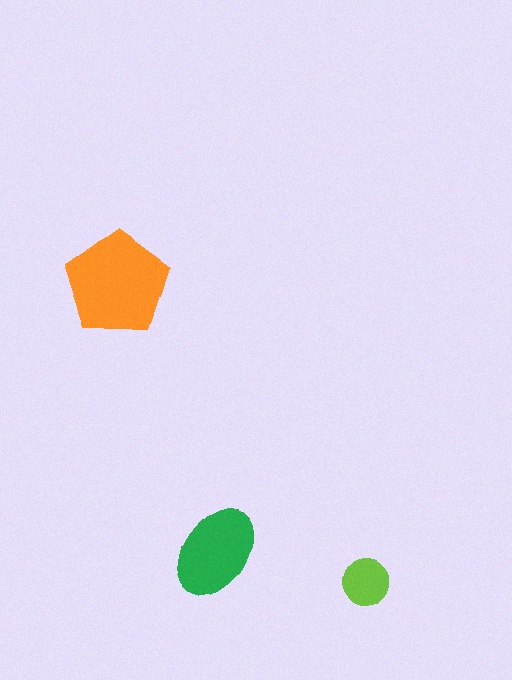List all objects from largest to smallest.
The orange pentagon, the green ellipse, the lime circle.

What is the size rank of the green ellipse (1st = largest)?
2nd.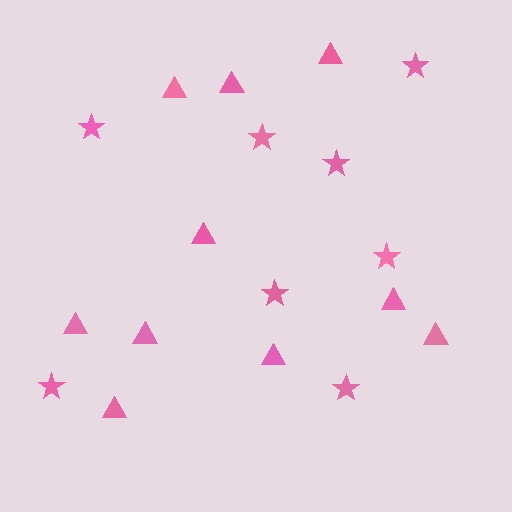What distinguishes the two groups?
There are 2 groups: one group of triangles (10) and one group of stars (8).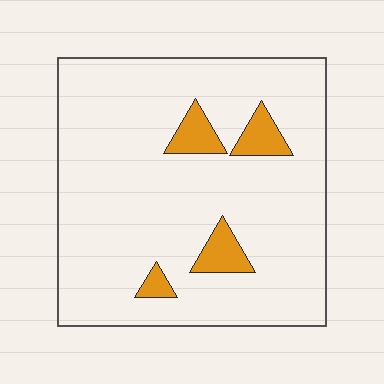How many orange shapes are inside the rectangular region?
4.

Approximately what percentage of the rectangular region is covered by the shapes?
Approximately 10%.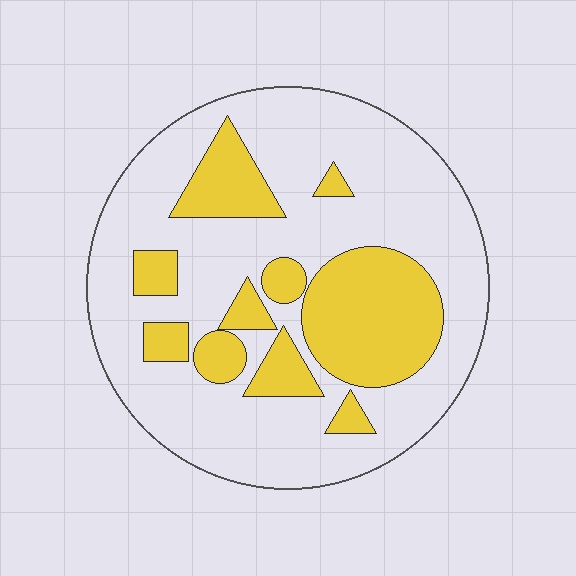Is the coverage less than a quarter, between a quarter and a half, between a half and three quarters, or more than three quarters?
Between a quarter and a half.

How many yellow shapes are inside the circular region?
10.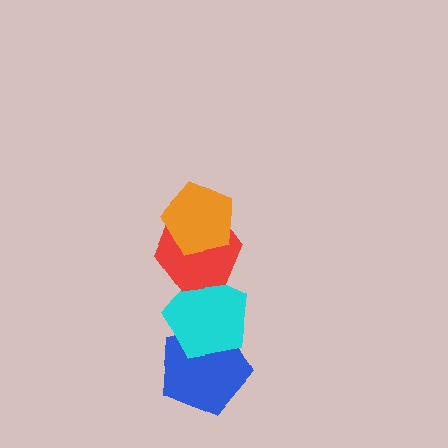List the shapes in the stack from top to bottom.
From top to bottom: the orange pentagon, the red hexagon, the cyan pentagon, the blue pentagon.